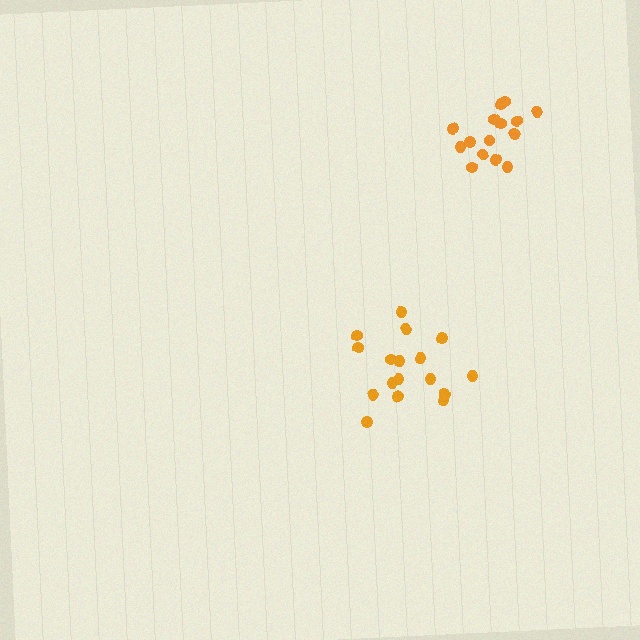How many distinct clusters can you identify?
There are 2 distinct clusters.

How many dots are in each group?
Group 1: 17 dots, Group 2: 15 dots (32 total).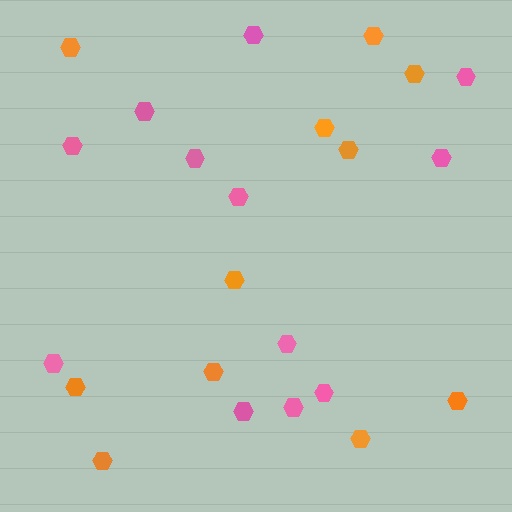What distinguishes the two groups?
There are 2 groups: one group of orange hexagons (11) and one group of pink hexagons (12).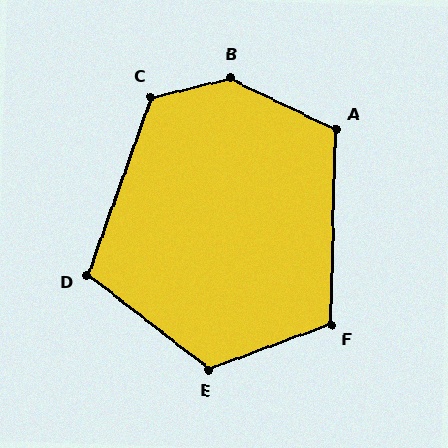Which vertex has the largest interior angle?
B, at approximately 140 degrees.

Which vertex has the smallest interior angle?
D, at approximately 108 degrees.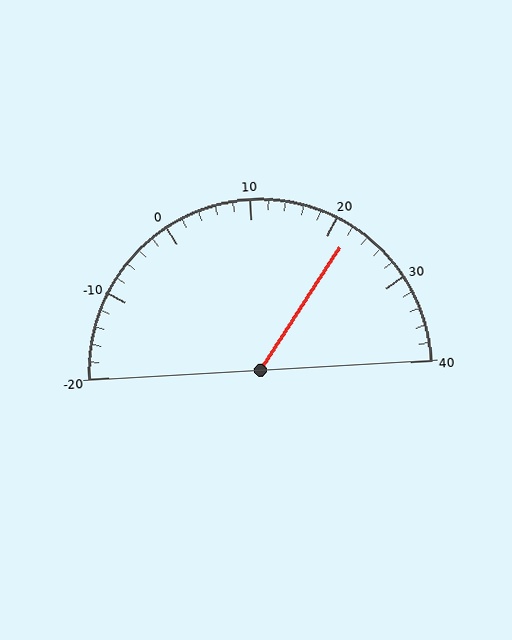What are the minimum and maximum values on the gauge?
The gauge ranges from -20 to 40.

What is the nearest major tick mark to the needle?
The nearest major tick mark is 20.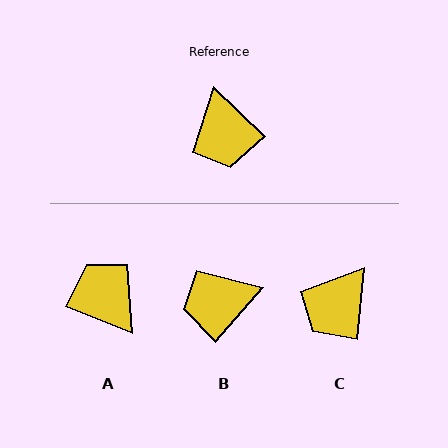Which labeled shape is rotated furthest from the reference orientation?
A, about 159 degrees away.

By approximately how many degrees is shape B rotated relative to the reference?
Approximately 87 degrees clockwise.